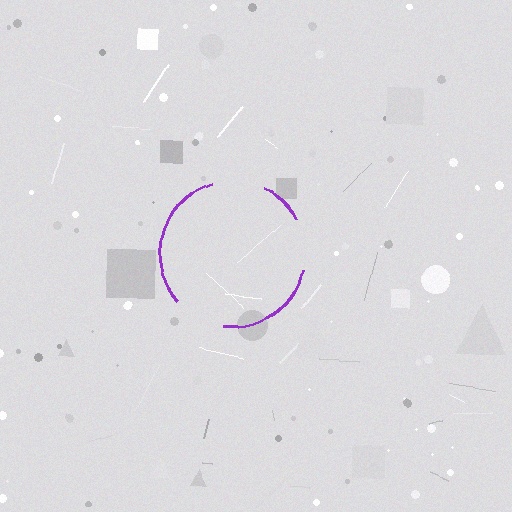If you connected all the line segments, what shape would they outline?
They would outline a circle.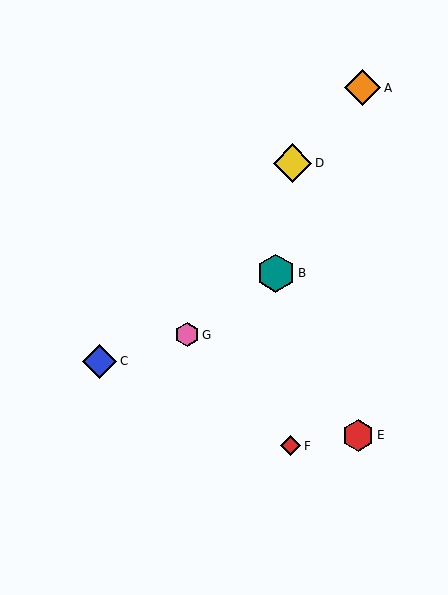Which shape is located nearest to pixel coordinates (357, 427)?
The red hexagon (labeled E) at (358, 435) is nearest to that location.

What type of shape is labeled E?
Shape E is a red hexagon.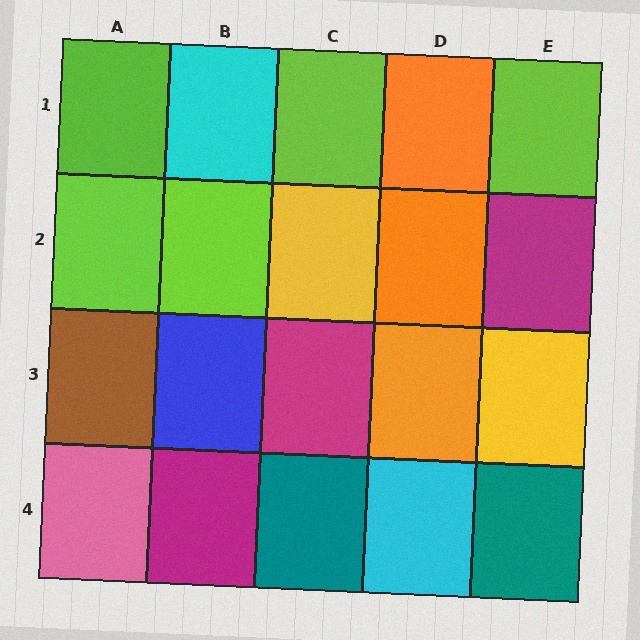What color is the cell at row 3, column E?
Yellow.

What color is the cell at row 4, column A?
Pink.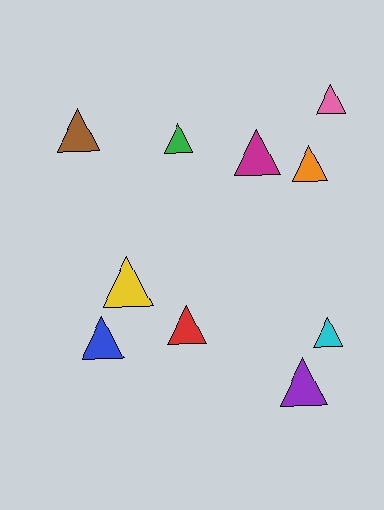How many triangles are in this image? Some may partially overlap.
There are 10 triangles.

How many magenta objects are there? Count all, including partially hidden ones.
There is 1 magenta object.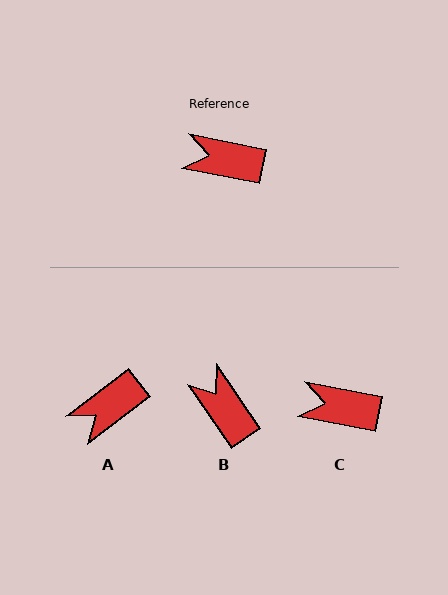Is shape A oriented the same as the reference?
No, it is off by about 49 degrees.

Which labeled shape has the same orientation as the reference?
C.